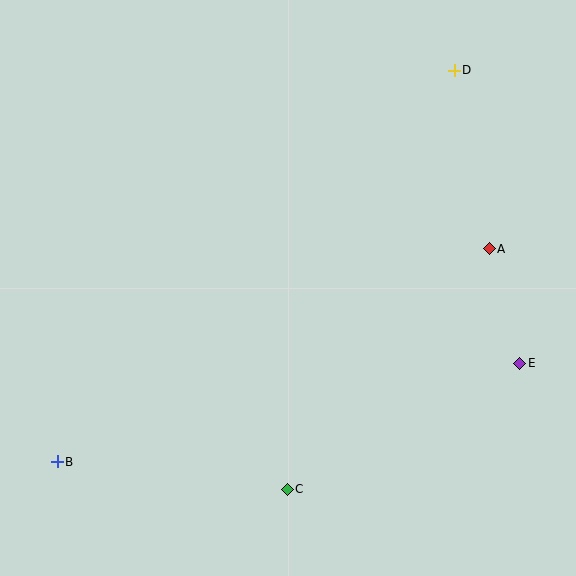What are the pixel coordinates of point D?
Point D is at (454, 70).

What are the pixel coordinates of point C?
Point C is at (287, 489).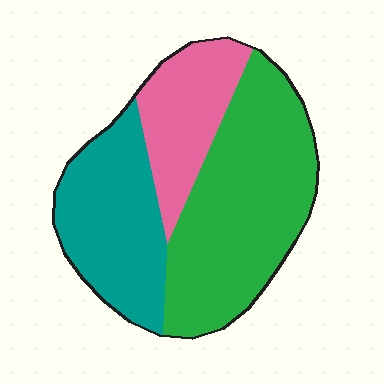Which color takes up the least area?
Pink, at roughly 20%.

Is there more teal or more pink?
Teal.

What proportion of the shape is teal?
Teal covers 31% of the shape.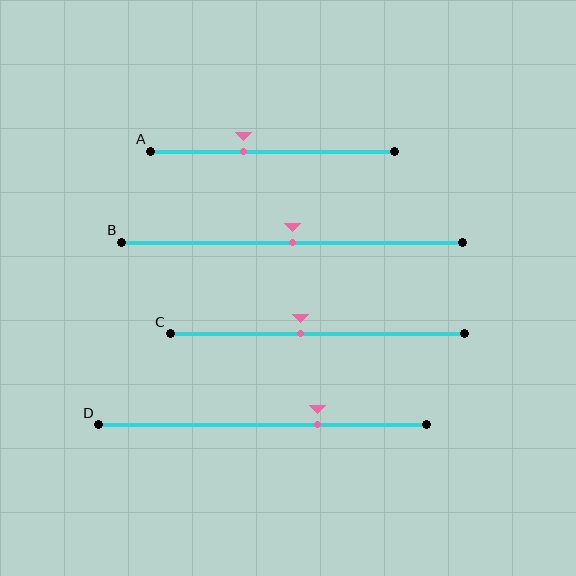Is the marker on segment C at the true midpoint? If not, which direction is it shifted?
No, the marker on segment C is shifted to the left by about 6% of the segment length.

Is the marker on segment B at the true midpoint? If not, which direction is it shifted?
Yes, the marker on segment B is at the true midpoint.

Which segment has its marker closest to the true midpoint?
Segment B has its marker closest to the true midpoint.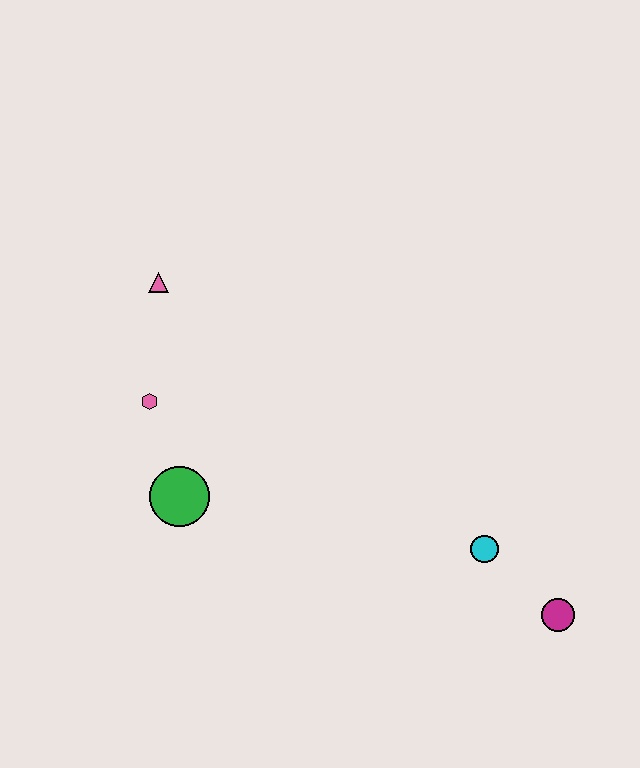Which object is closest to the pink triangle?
The pink hexagon is closest to the pink triangle.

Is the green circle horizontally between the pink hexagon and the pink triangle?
No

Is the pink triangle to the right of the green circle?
No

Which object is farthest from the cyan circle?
The pink triangle is farthest from the cyan circle.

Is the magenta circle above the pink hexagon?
No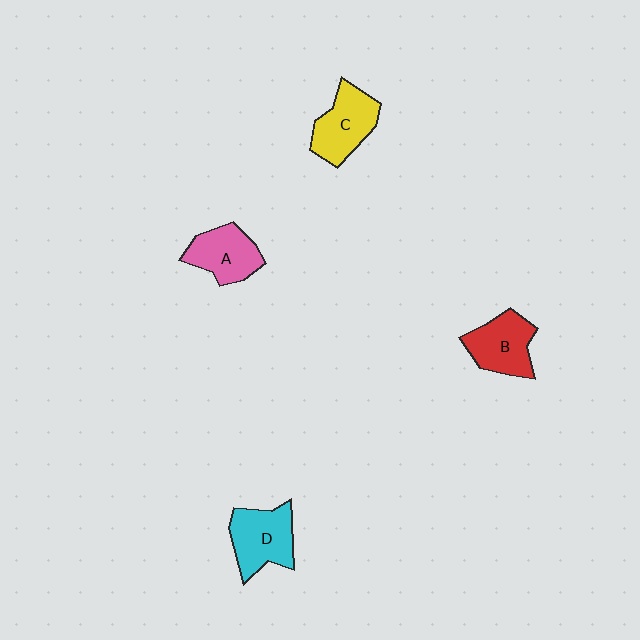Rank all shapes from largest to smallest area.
From largest to smallest: D (cyan), C (yellow), B (red), A (pink).